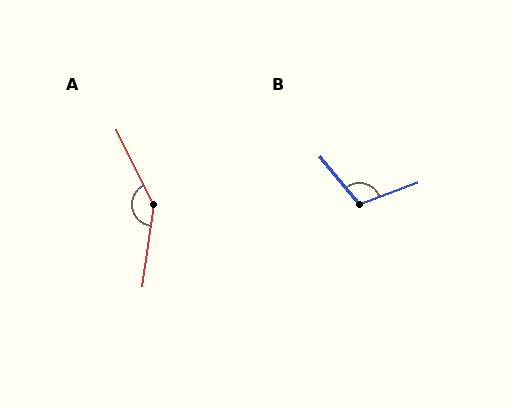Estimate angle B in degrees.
Approximately 109 degrees.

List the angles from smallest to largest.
B (109°), A (146°).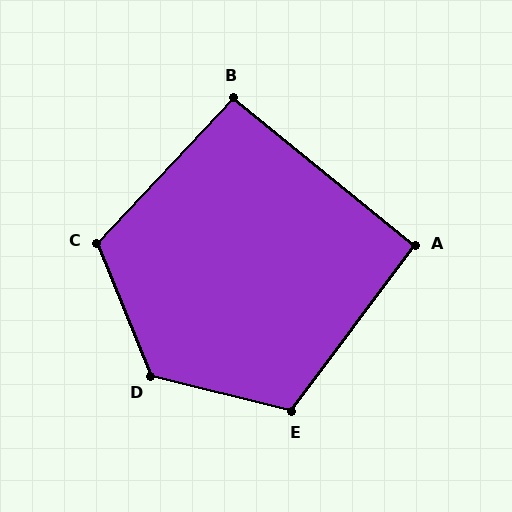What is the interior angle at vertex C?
Approximately 115 degrees (obtuse).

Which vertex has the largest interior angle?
D, at approximately 126 degrees.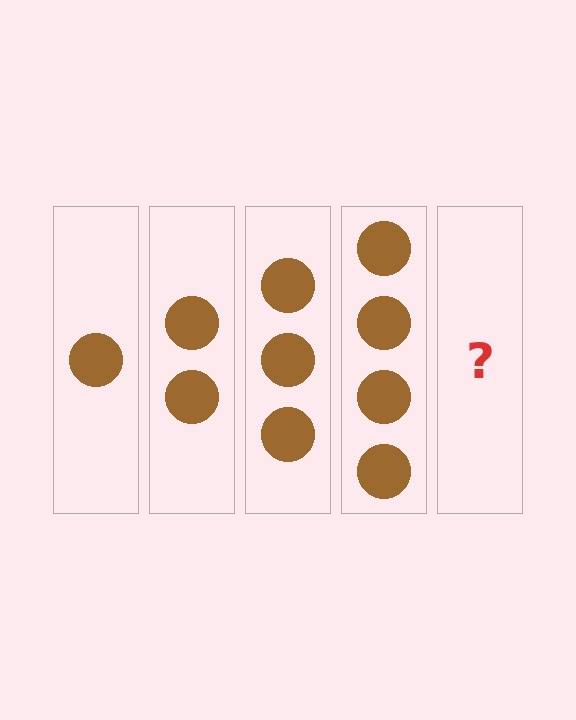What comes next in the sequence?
The next element should be 5 circles.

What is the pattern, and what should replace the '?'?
The pattern is that each step adds one more circle. The '?' should be 5 circles.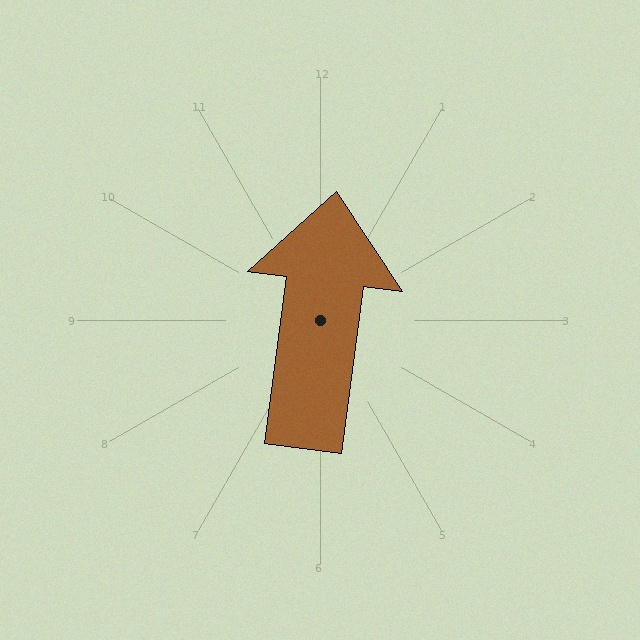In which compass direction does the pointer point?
North.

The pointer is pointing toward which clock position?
Roughly 12 o'clock.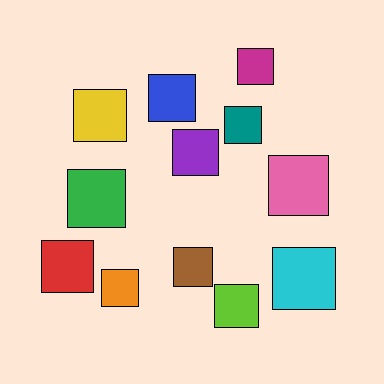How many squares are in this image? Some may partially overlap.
There are 12 squares.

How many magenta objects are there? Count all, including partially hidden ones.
There is 1 magenta object.